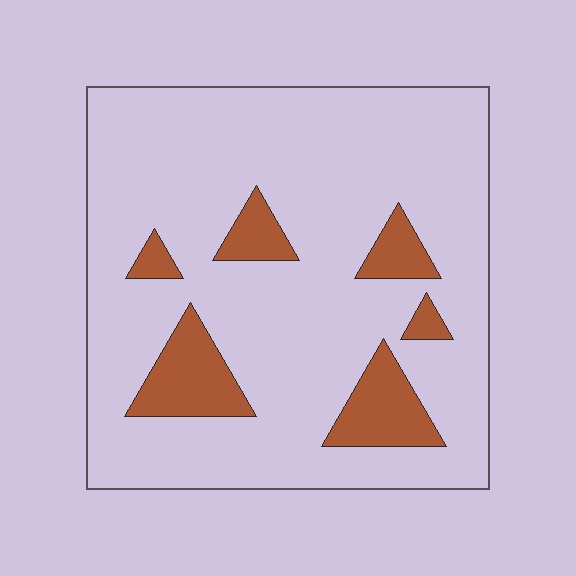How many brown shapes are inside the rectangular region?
6.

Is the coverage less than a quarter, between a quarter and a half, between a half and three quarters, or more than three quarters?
Less than a quarter.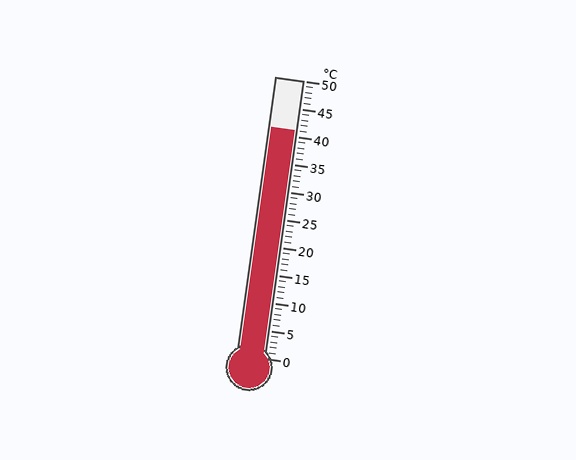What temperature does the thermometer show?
The thermometer shows approximately 41°C.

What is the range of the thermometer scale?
The thermometer scale ranges from 0°C to 50°C.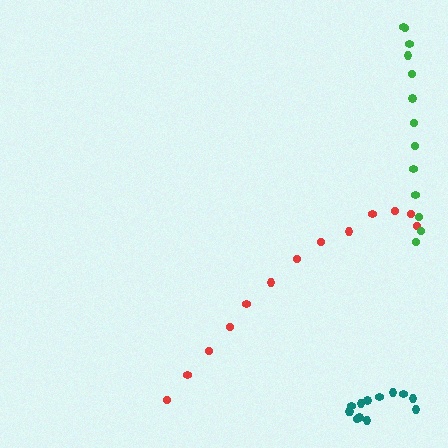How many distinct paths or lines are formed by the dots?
There are 3 distinct paths.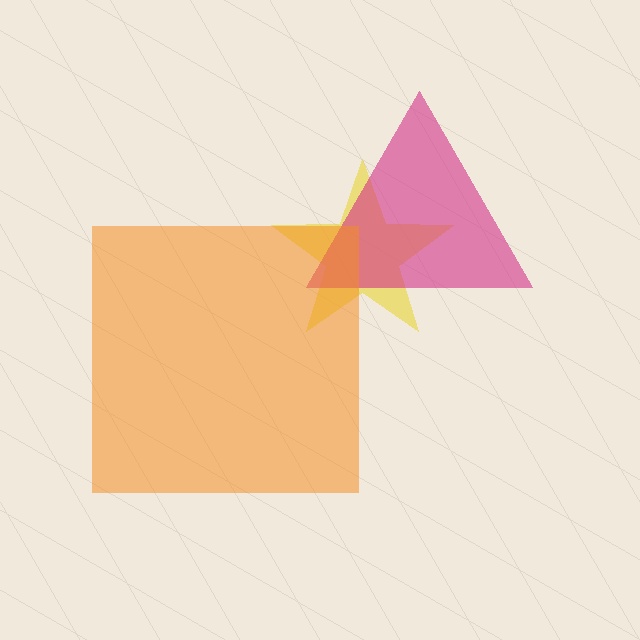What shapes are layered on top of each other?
The layered shapes are: a yellow star, a magenta triangle, an orange square.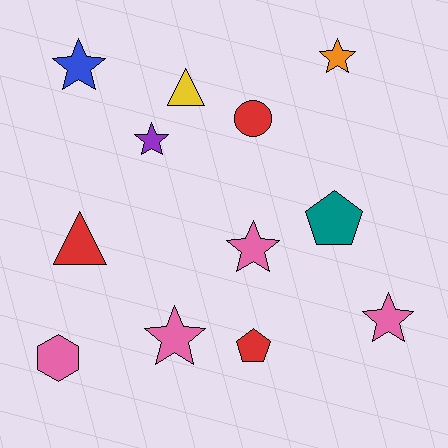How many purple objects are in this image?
There is 1 purple object.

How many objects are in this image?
There are 12 objects.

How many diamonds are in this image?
There are no diamonds.